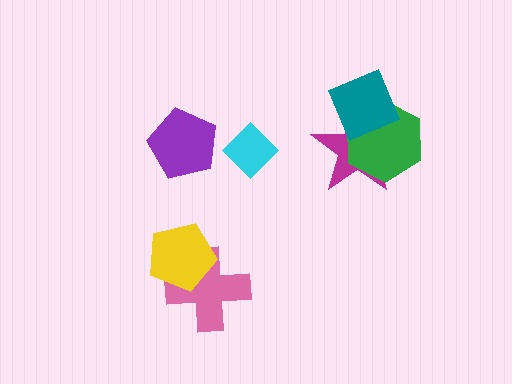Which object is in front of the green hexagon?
The teal diamond is in front of the green hexagon.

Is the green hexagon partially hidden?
Yes, it is partially covered by another shape.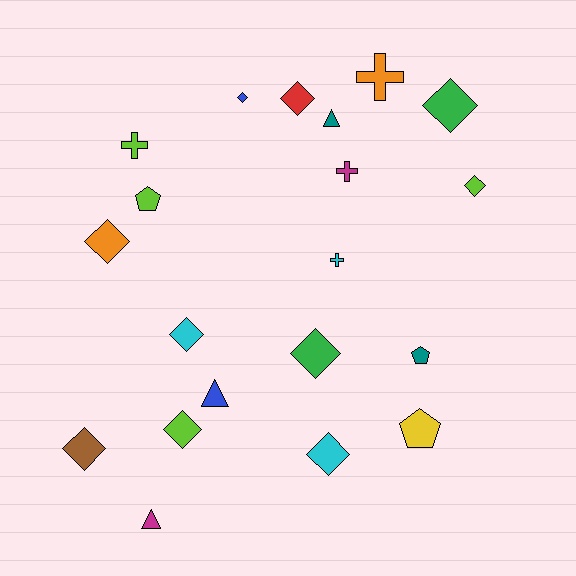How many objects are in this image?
There are 20 objects.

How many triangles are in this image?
There are 3 triangles.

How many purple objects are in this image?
There are no purple objects.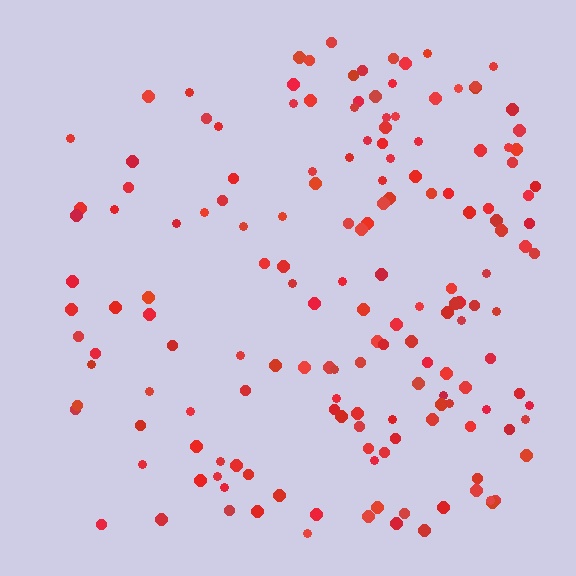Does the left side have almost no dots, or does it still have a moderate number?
Still a moderate number, just noticeably fewer than the right.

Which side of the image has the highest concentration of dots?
The right.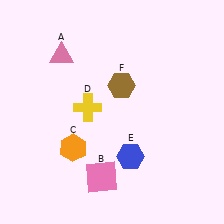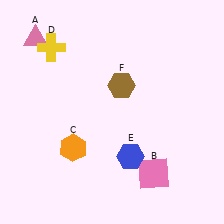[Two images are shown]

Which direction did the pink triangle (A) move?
The pink triangle (A) moved left.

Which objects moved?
The objects that moved are: the pink triangle (A), the pink square (B), the yellow cross (D).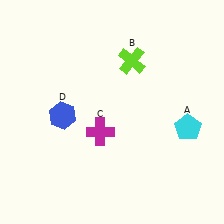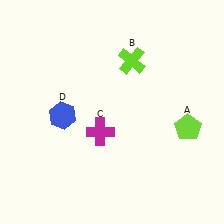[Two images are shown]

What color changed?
The pentagon (A) changed from cyan in Image 1 to lime in Image 2.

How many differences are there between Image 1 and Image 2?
There is 1 difference between the two images.